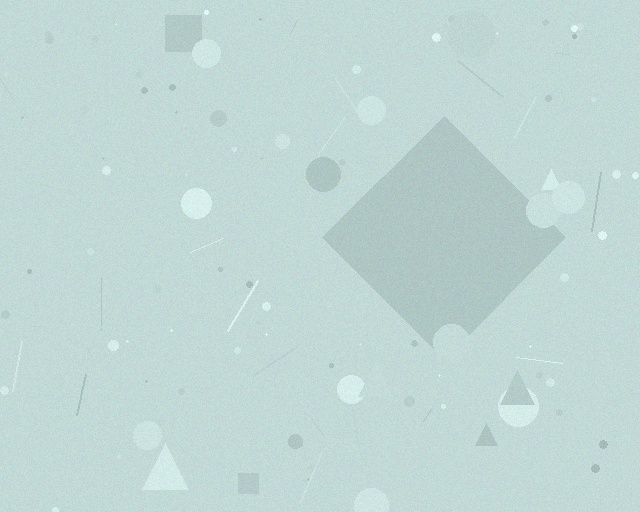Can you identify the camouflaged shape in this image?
The camouflaged shape is a diamond.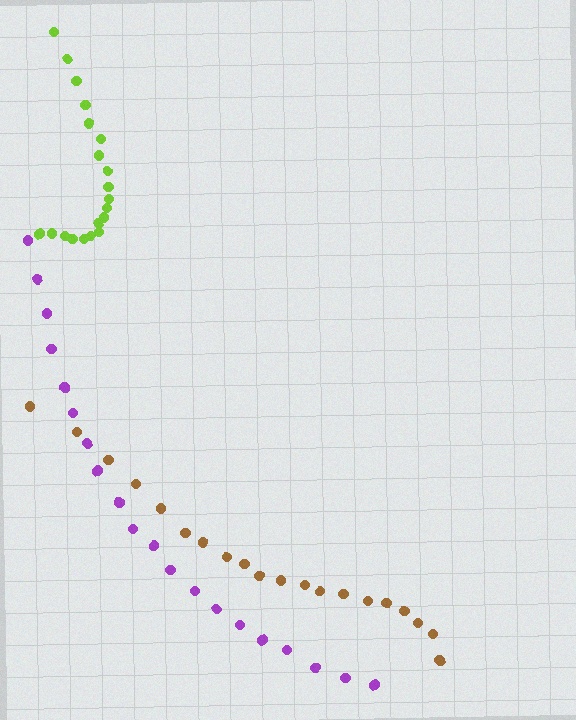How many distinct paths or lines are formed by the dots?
There are 3 distinct paths.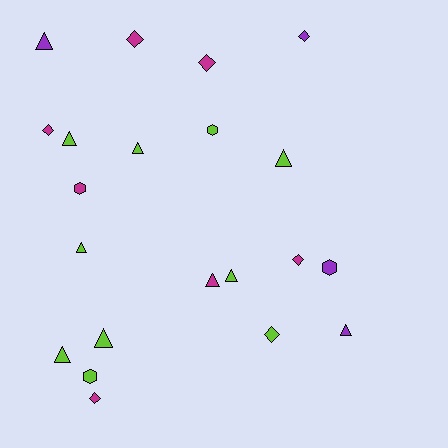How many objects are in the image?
There are 21 objects.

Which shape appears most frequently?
Triangle, with 10 objects.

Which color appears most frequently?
Lime, with 10 objects.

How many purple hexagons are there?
There is 1 purple hexagon.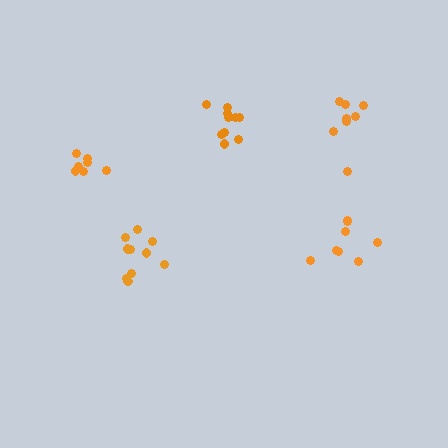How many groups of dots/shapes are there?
There are 5 groups.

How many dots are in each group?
Group 1: 10 dots, Group 2: 8 dots, Group 3: 8 dots, Group 4: 10 dots, Group 5: 7 dots (43 total).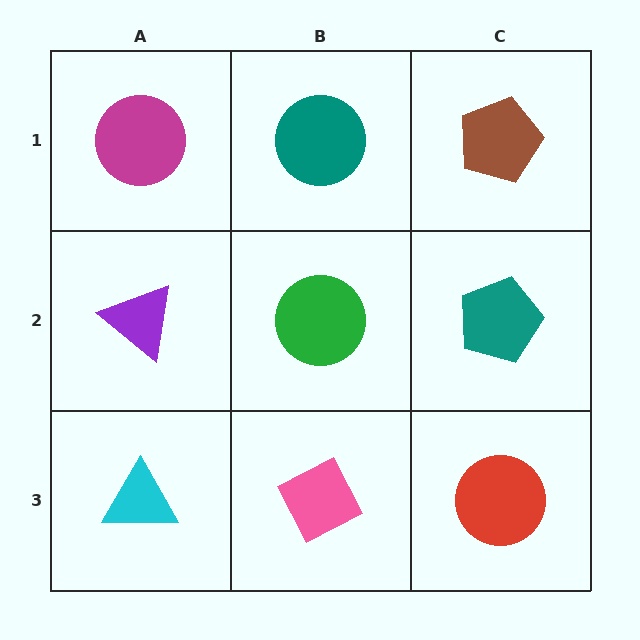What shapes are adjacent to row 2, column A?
A magenta circle (row 1, column A), a cyan triangle (row 3, column A), a green circle (row 2, column B).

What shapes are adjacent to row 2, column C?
A brown pentagon (row 1, column C), a red circle (row 3, column C), a green circle (row 2, column B).